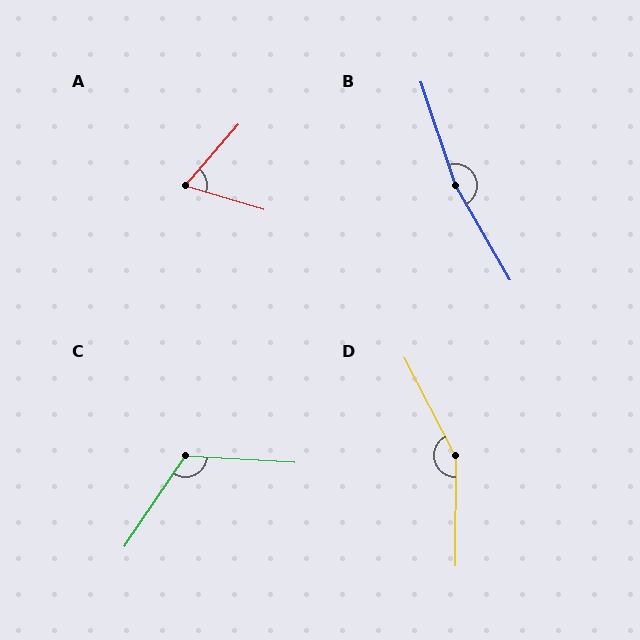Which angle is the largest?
B, at approximately 169 degrees.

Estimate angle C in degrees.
Approximately 120 degrees.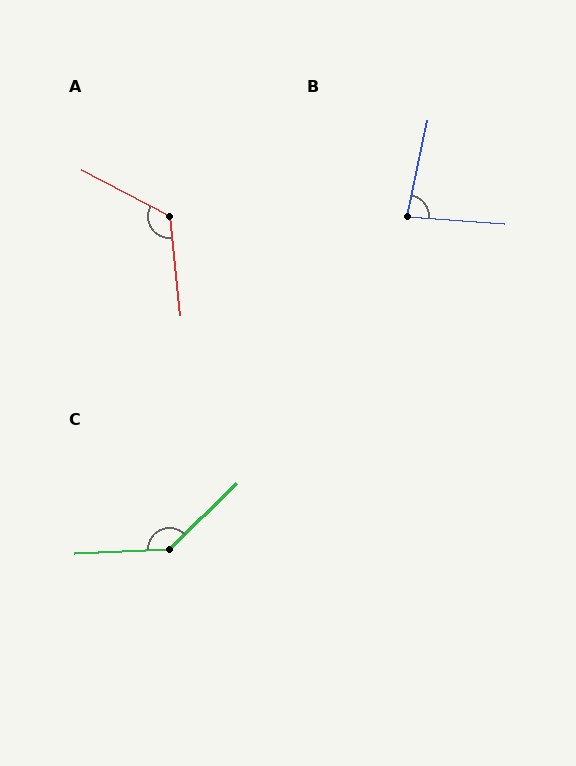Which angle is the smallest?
B, at approximately 82 degrees.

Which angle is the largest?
C, at approximately 138 degrees.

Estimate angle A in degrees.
Approximately 124 degrees.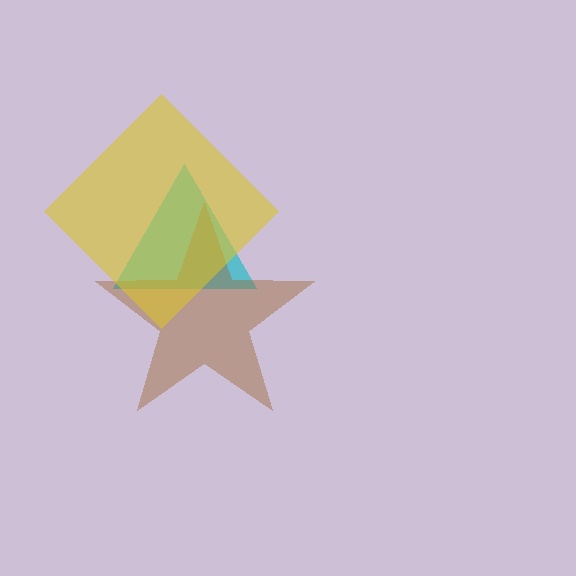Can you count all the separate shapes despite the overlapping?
Yes, there are 3 separate shapes.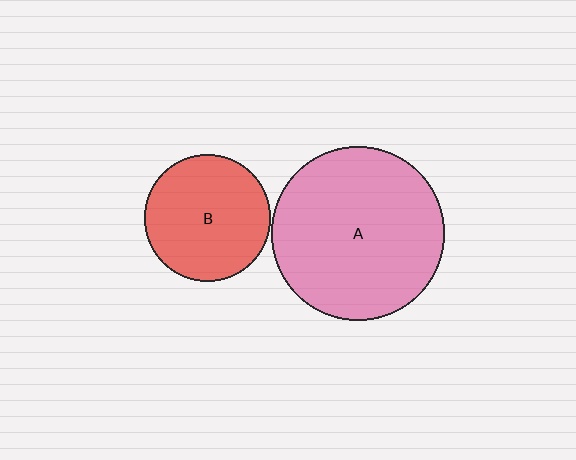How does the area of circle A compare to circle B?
Approximately 1.9 times.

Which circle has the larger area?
Circle A (pink).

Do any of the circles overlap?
No, none of the circles overlap.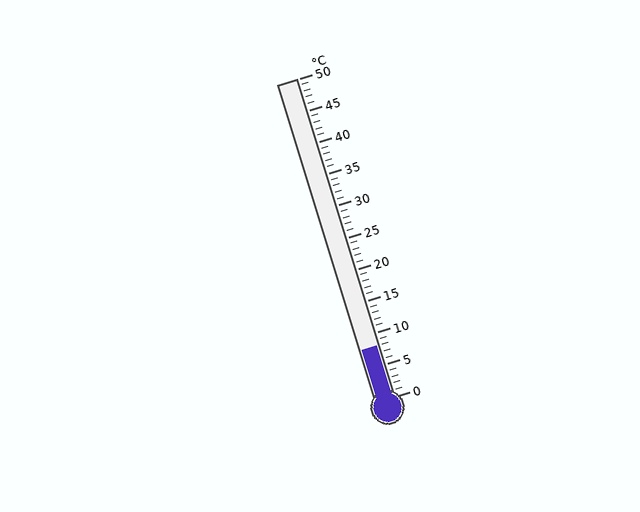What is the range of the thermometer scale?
The thermometer scale ranges from 0°C to 50°C.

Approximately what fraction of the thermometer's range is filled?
The thermometer is filled to approximately 15% of its range.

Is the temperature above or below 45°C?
The temperature is below 45°C.